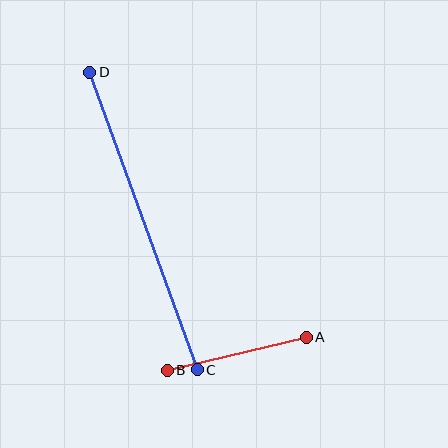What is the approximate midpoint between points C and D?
The midpoint is at approximately (143, 221) pixels.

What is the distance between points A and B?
The distance is approximately 143 pixels.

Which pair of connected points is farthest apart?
Points C and D are farthest apart.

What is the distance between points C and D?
The distance is approximately 316 pixels.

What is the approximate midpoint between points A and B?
The midpoint is at approximately (237, 354) pixels.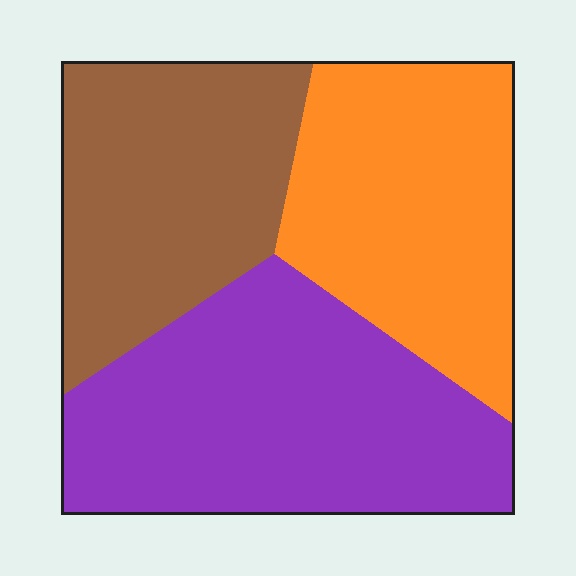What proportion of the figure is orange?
Orange covers around 30% of the figure.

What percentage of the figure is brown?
Brown covers roughly 30% of the figure.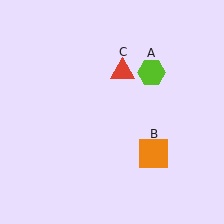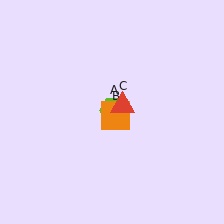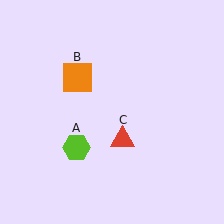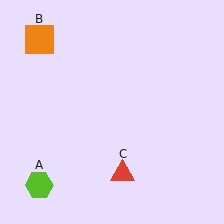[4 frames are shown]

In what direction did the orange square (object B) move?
The orange square (object B) moved up and to the left.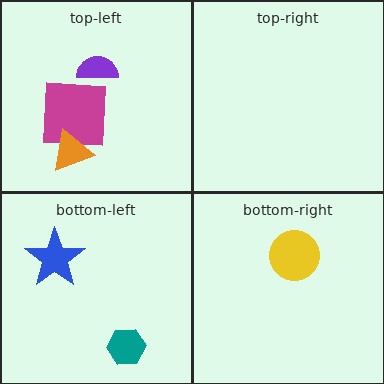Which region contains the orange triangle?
The top-left region.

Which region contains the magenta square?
The top-left region.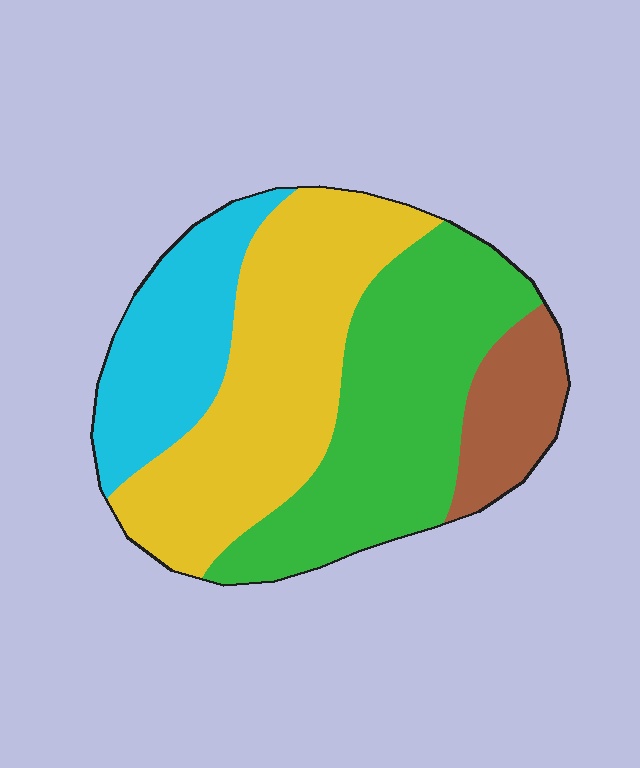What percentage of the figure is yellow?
Yellow covers about 35% of the figure.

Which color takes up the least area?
Brown, at roughly 10%.